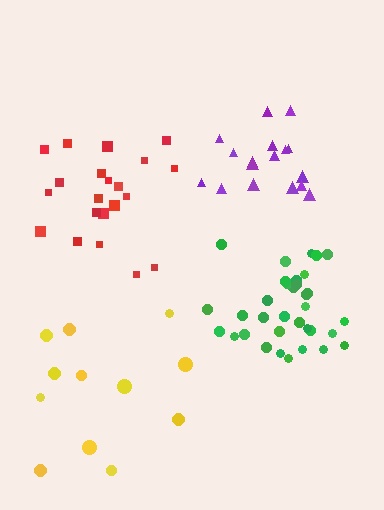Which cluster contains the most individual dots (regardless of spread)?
Green (34).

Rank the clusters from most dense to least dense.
green, purple, red, yellow.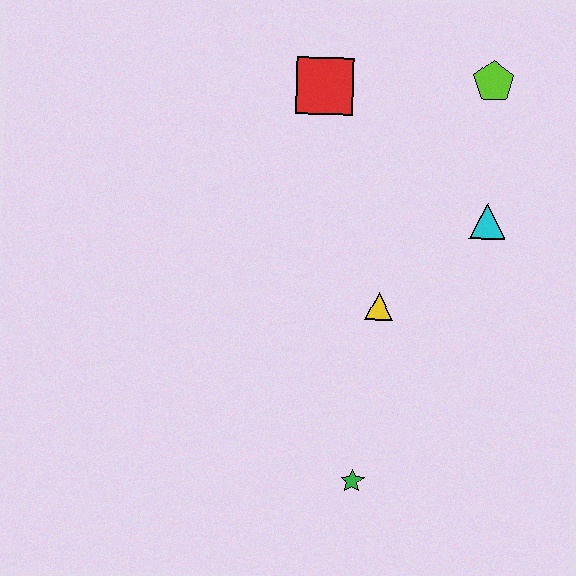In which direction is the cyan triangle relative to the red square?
The cyan triangle is to the right of the red square.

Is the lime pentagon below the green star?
No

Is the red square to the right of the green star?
No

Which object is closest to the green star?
The yellow triangle is closest to the green star.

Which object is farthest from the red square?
The green star is farthest from the red square.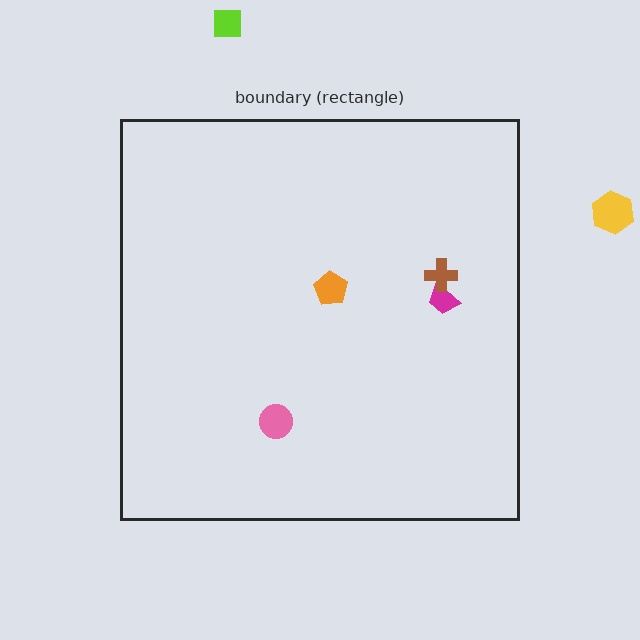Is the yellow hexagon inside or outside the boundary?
Outside.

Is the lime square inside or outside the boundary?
Outside.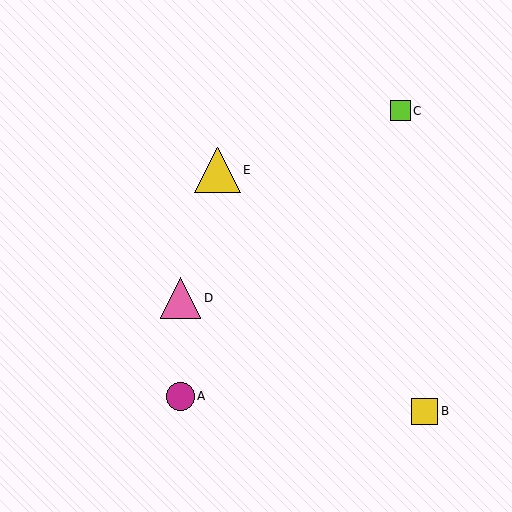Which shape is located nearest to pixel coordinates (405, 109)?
The lime square (labeled C) at (400, 111) is nearest to that location.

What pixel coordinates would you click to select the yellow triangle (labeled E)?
Click at (218, 170) to select the yellow triangle E.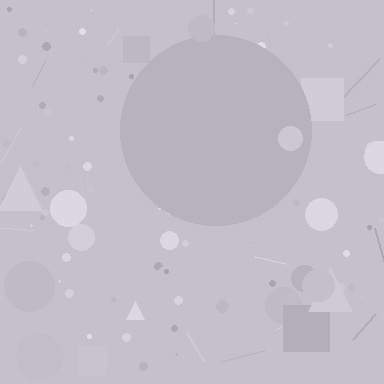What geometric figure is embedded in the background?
A circle is embedded in the background.